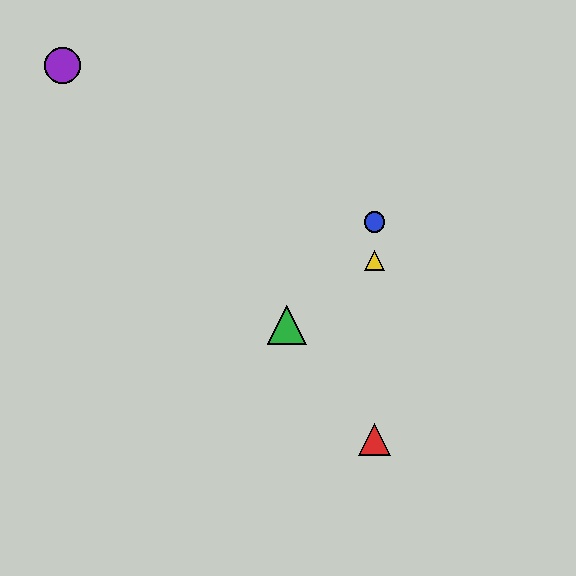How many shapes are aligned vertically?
3 shapes (the red triangle, the blue circle, the yellow triangle) are aligned vertically.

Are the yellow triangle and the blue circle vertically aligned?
Yes, both are at x≈375.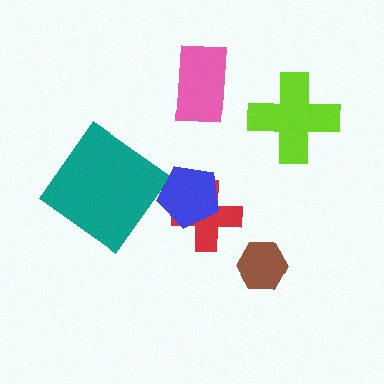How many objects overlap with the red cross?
1 object overlaps with the red cross.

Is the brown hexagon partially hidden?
No, no other shape covers it.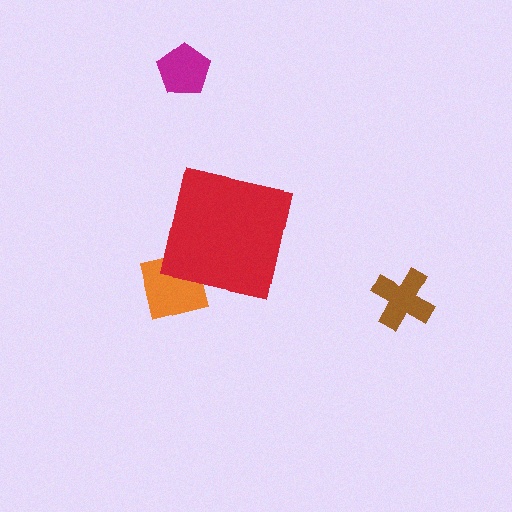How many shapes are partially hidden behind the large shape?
1 shape is partially hidden.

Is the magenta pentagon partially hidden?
No, the magenta pentagon is fully visible.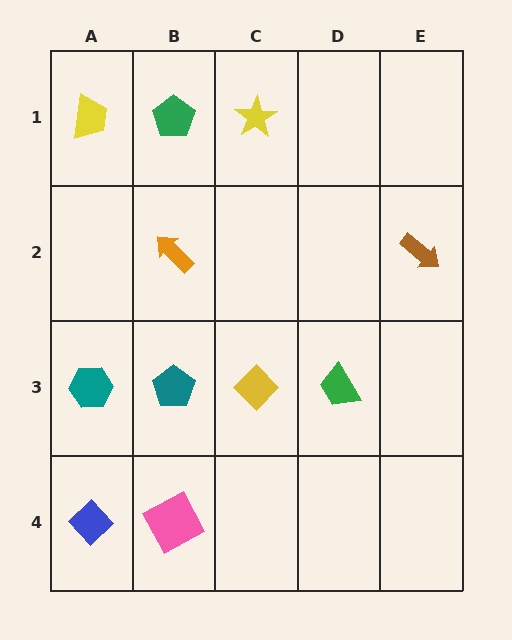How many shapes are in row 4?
2 shapes.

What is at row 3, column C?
A yellow diamond.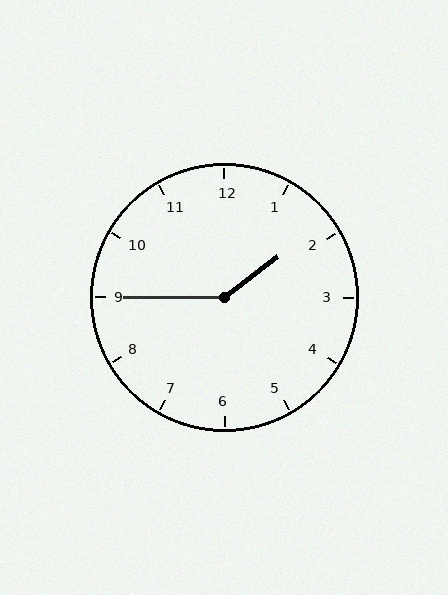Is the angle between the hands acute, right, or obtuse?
It is obtuse.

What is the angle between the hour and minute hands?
Approximately 142 degrees.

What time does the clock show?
1:45.